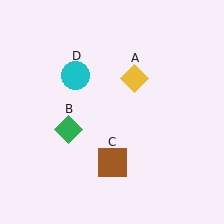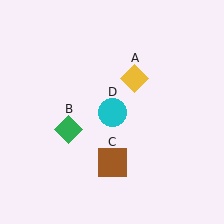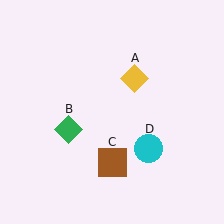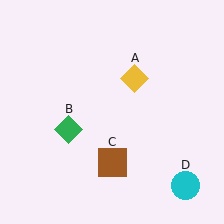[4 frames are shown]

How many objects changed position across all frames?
1 object changed position: cyan circle (object D).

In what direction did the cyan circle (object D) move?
The cyan circle (object D) moved down and to the right.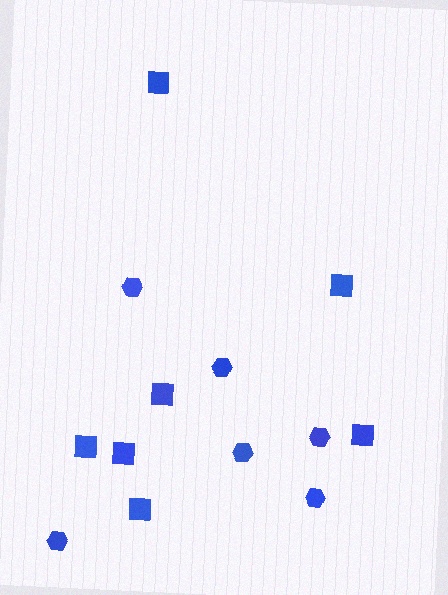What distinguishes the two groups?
There are 2 groups: one group of hexagons (6) and one group of squares (7).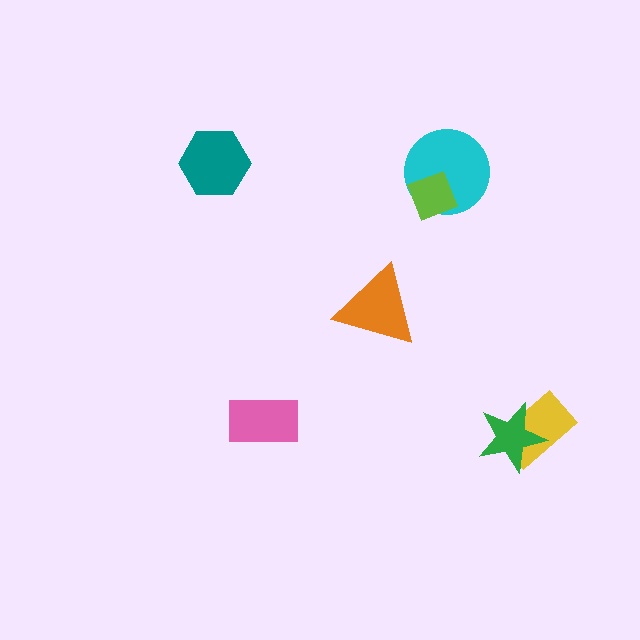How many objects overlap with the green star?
1 object overlaps with the green star.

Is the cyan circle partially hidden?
Yes, it is partially covered by another shape.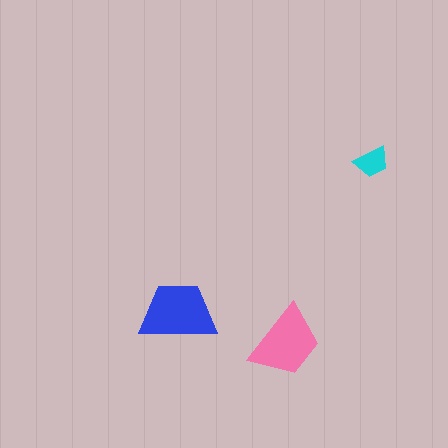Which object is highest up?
The cyan trapezoid is topmost.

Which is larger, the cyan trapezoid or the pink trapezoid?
The pink one.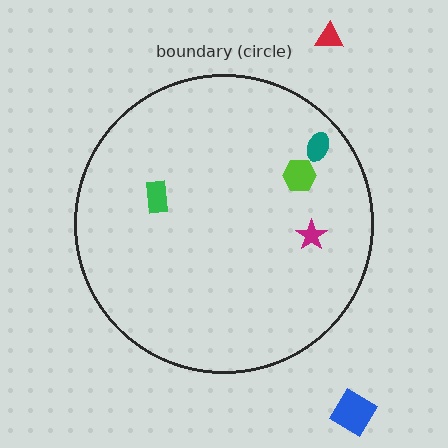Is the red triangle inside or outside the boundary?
Outside.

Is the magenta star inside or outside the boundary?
Inside.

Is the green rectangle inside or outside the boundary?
Inside.